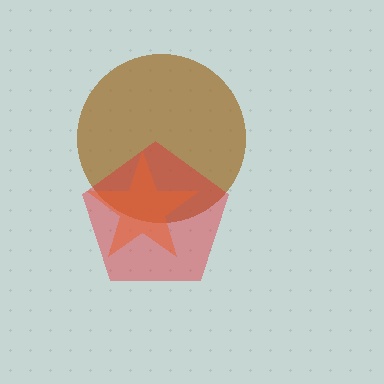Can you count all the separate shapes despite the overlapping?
Yes, there are 3 separate shapes.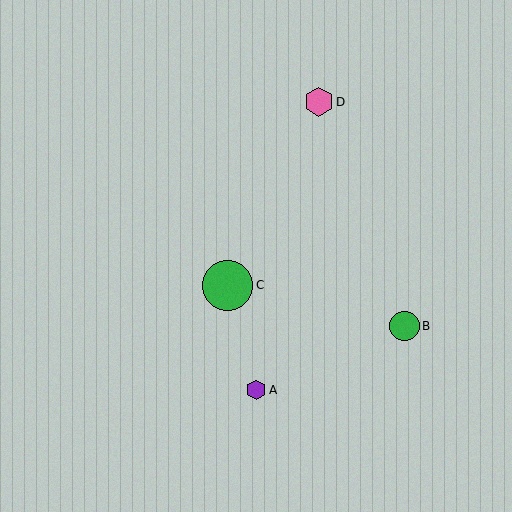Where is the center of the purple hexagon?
The center of the purple hexagon is at (256, 390).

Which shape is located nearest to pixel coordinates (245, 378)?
The purple hexagon (labeled A) at (256, 390) is nearest to that location.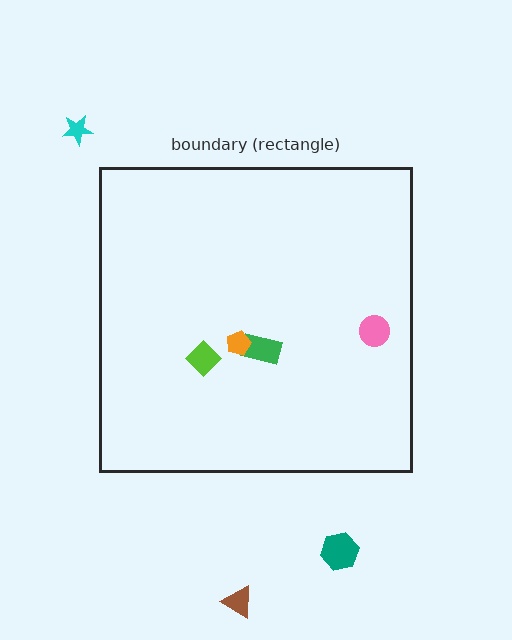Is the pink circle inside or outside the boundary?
Inside.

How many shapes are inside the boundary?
4 inside, 3 outside.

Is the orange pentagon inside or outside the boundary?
Inside.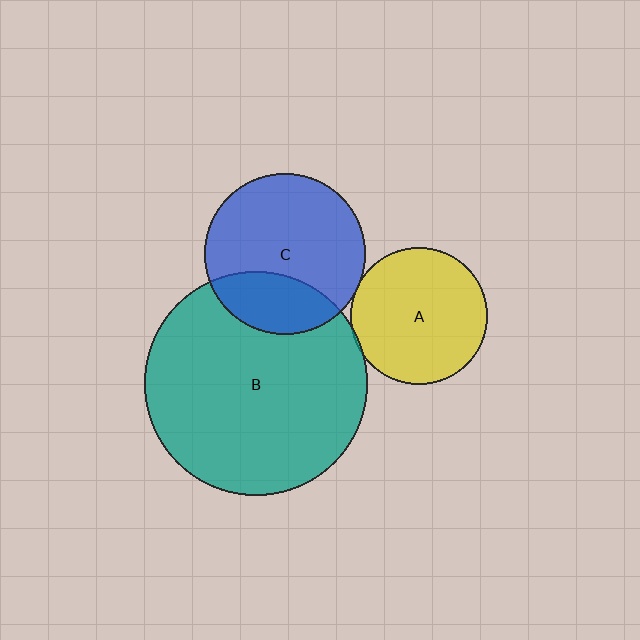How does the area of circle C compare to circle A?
Approximately 1.4 times.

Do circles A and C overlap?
Yes.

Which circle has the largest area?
Circle B (teal).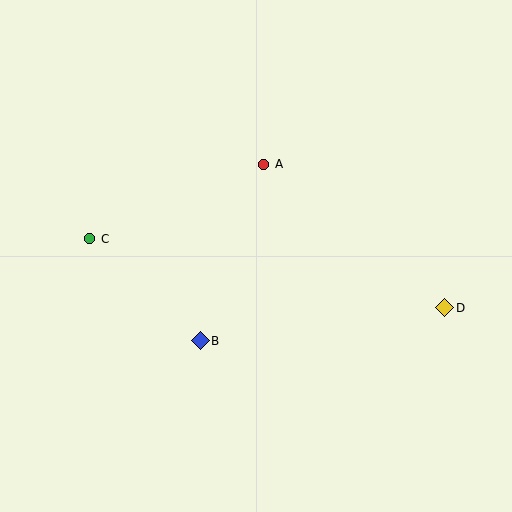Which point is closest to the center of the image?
Point A at (264, 164) is closest to the center.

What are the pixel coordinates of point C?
Point C is at (90, 239).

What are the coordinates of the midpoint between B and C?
The midpoint between B and C is at (145, 290).